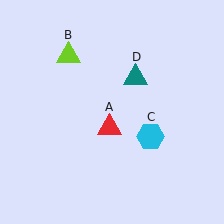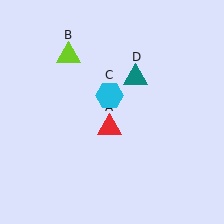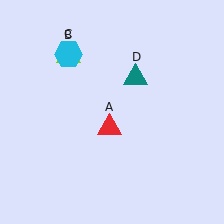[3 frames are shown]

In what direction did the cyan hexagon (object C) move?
The cyan hexagon (object C) moved up and to the left.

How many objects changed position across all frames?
1 object changed position: cyan hexagon (object C).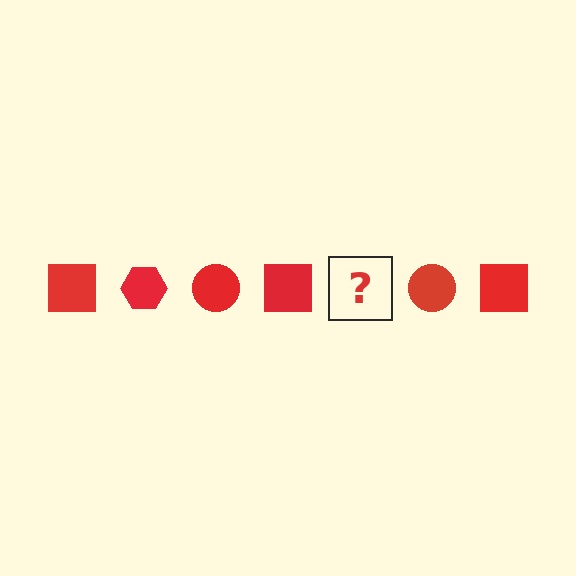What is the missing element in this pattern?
The missing element is a red hexagon.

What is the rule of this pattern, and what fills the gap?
The rule is that the pattern cycles through square, hexagon, circle shapes in red. The gap should be filled with a red hexagon.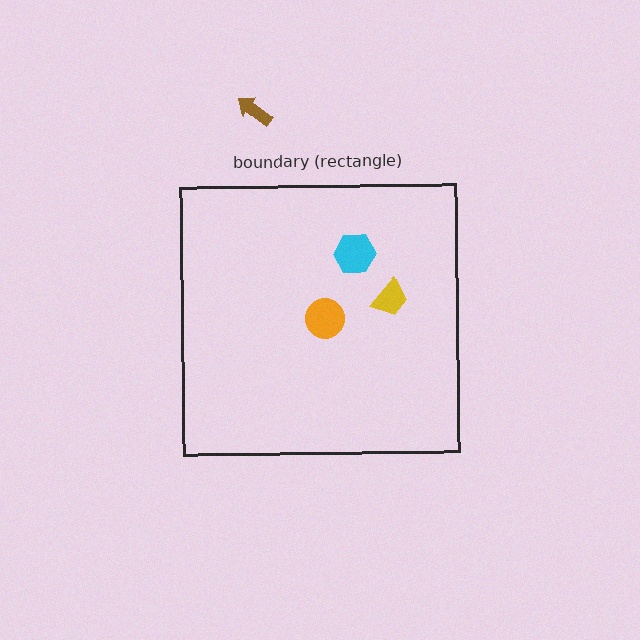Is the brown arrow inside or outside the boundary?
Outside.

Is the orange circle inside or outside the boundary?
Inside.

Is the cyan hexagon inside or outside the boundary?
Inside.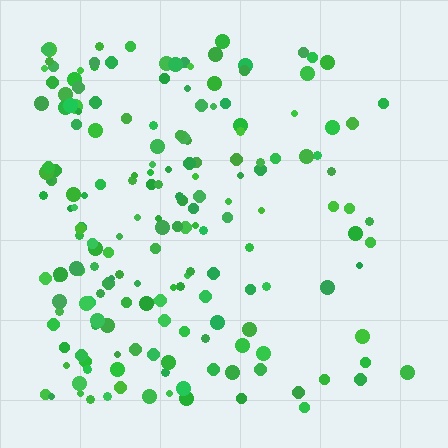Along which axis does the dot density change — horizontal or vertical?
Horizontal.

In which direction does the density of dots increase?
From right to left, with the left side densest.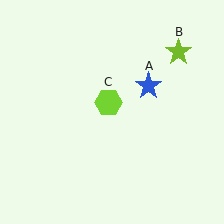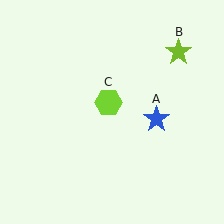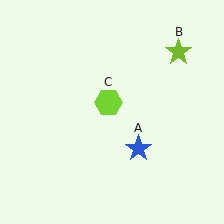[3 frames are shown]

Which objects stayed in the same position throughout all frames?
Lime star (object B) and lime hexagon (object C) remained stationary.